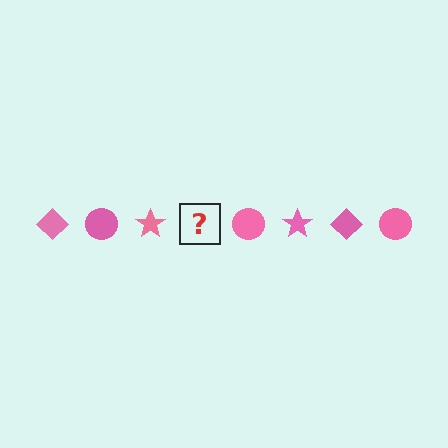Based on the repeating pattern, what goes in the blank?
The blank should be a pink diamond.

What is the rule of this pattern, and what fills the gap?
The rule is that the pattern cycles through diamond, circle, star shapes in pink. The gap should be filled with a pink diamond.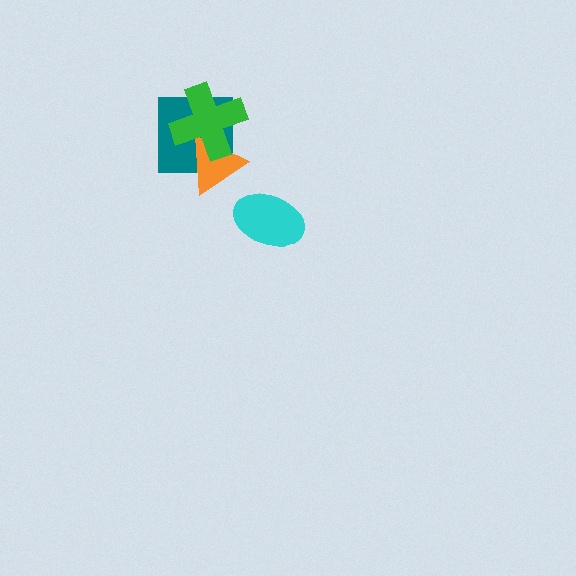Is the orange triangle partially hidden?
Yes, it is partially covered by another shape.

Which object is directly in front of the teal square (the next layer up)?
The orange triangle is directly in front of the teal square.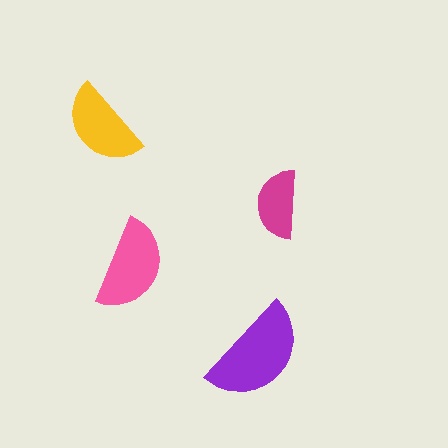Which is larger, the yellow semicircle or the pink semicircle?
The pink one.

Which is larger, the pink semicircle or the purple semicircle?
The purple one.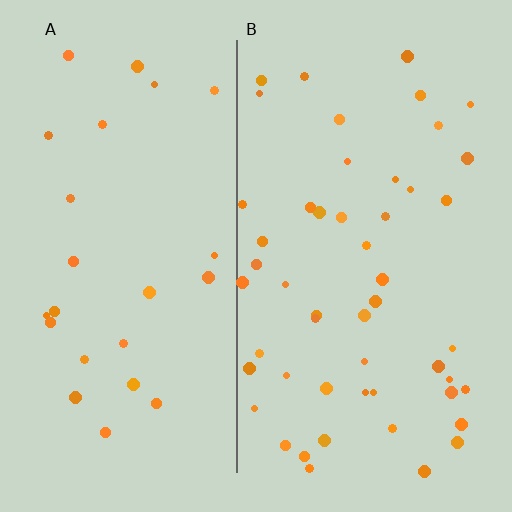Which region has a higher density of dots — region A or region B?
B (the right).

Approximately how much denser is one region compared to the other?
Approximately 2.0× — region B over region A.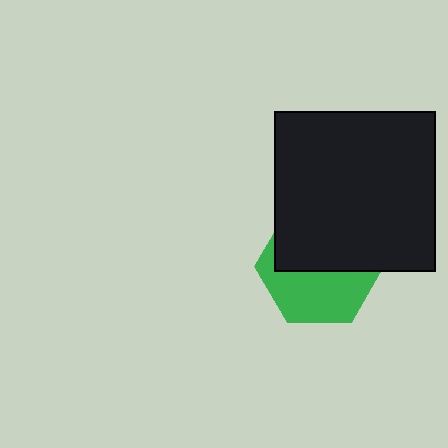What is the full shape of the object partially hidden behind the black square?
The partially hidden object is a green hexagon.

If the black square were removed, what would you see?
You would see the complete green hexagon.